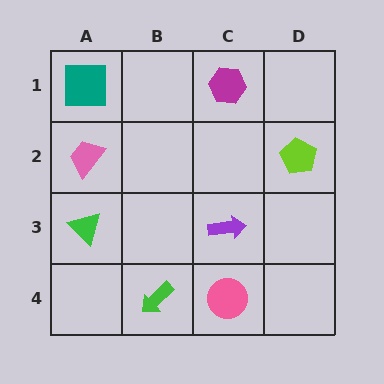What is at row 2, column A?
A pink trapezoid.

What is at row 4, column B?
A green arrow.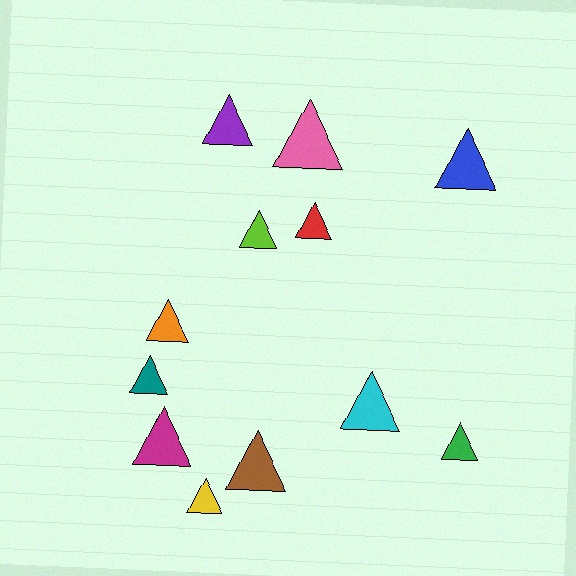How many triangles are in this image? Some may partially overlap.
There are 12 triangles.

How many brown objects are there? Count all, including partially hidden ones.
There is 1 brown object.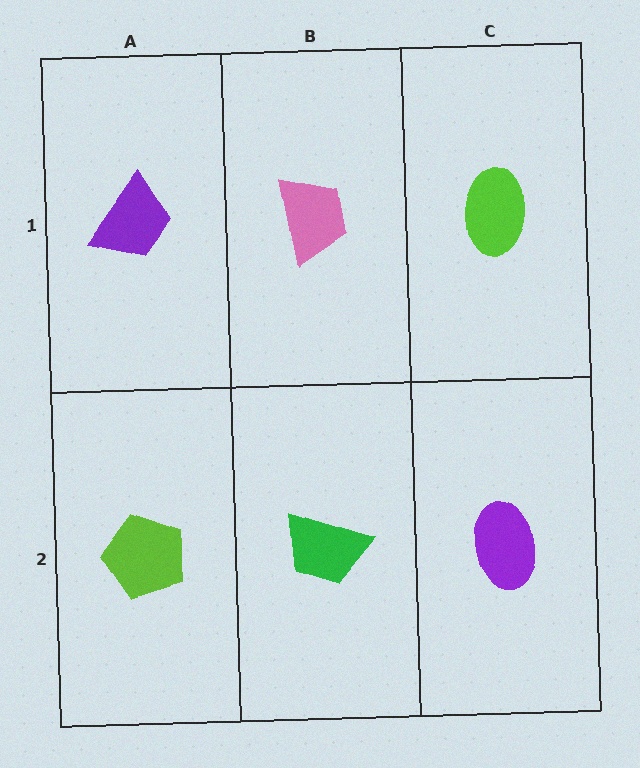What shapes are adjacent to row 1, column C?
A purple ellipse (row 2, column C), a pink trapezoid (row 1, column B).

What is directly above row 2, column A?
A purple trapezoid.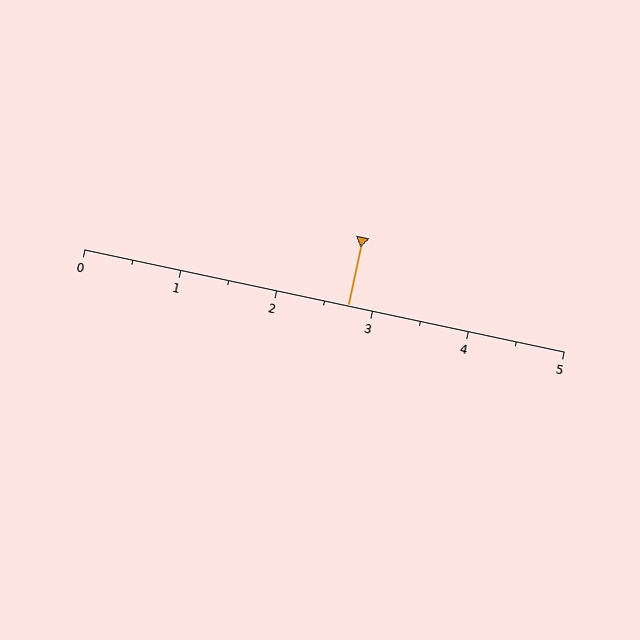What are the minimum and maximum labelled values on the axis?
The axis runs from 0 to 5.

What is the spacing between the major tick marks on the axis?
The major ticks are spaced 1 apart.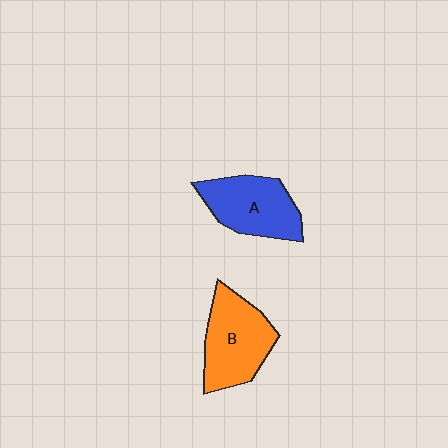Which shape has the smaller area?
Shape A (blue).